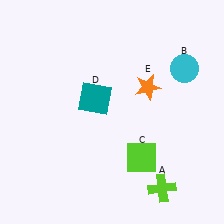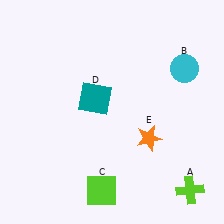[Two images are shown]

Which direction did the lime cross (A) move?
The lime cross (A) moved right.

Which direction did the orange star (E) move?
The orange star (E) moved down.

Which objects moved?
The objects that moved are: the lime cross (A), the lime square (C), the orange star (E).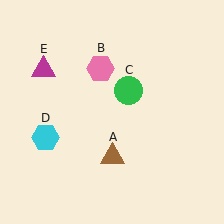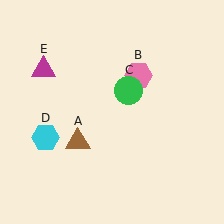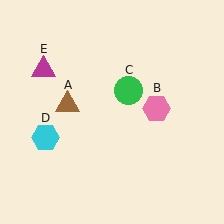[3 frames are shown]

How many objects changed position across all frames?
2 objects changed position: brown triangle (object A), pink hexagon (object B).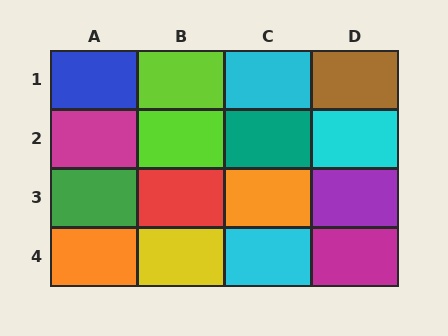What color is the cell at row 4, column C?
Cyan.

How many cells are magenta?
2 cells are magenta.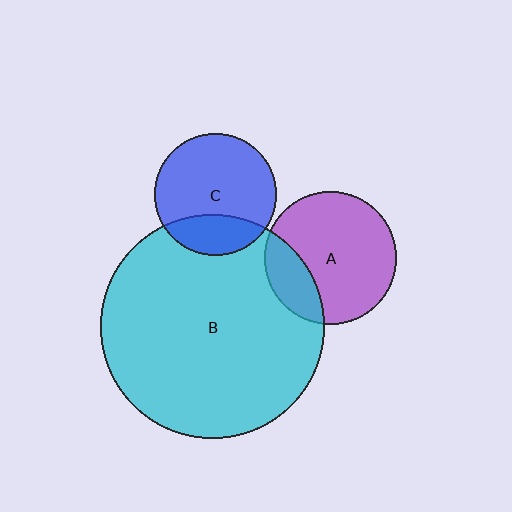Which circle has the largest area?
Circle B (cyan).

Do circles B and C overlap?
Yes.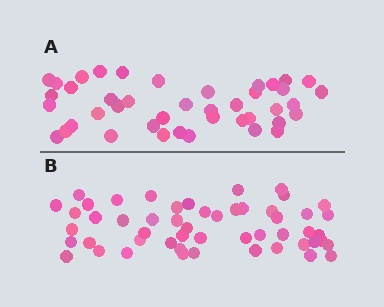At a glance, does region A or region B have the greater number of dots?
Region B (the bottom region) has more dots.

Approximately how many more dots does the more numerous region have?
Region B has roughly 10 or so more dots than region A.